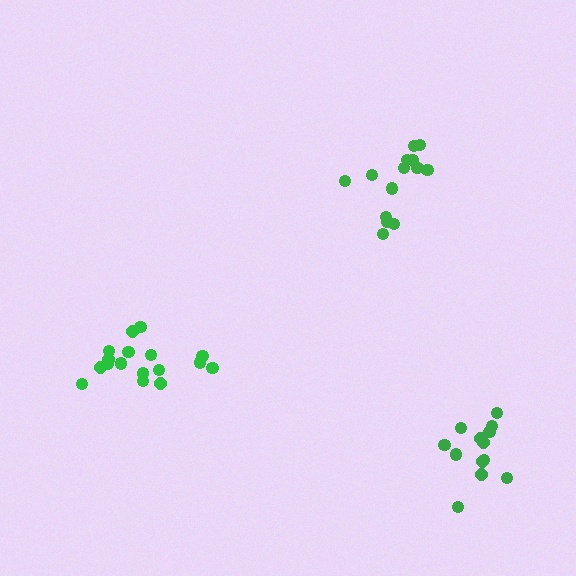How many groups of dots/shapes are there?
There are 3 groups.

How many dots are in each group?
Group 1: 17 dots, Group 2: 14 dots, Group 3: 13 dots (44 total).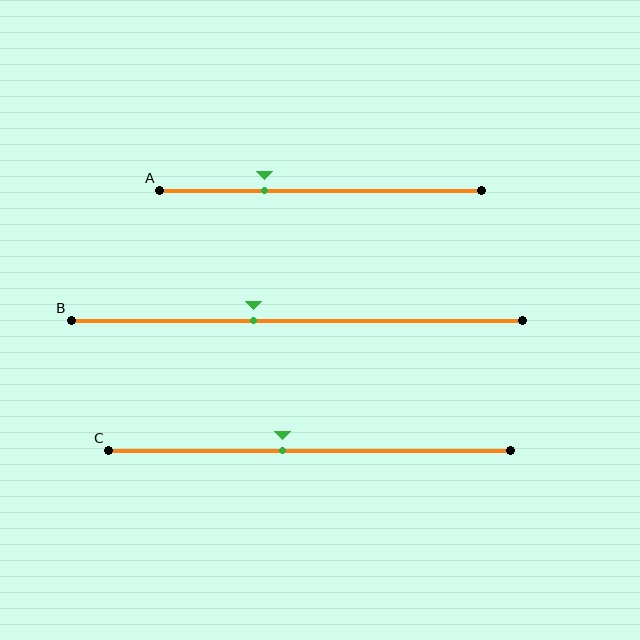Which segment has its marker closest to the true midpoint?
Segment C has its marker closest to the true midpoint.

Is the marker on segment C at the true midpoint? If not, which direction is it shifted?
No, the marker on segment C is shifted to the left by about 7% of the segment length.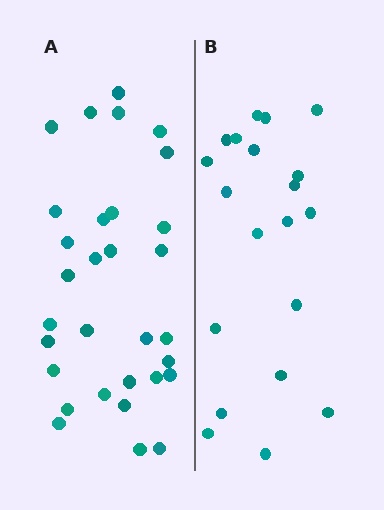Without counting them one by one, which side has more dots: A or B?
Region A (the left region) has more dots.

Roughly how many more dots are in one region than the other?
Region A has roughly 12 or so more dots than region B.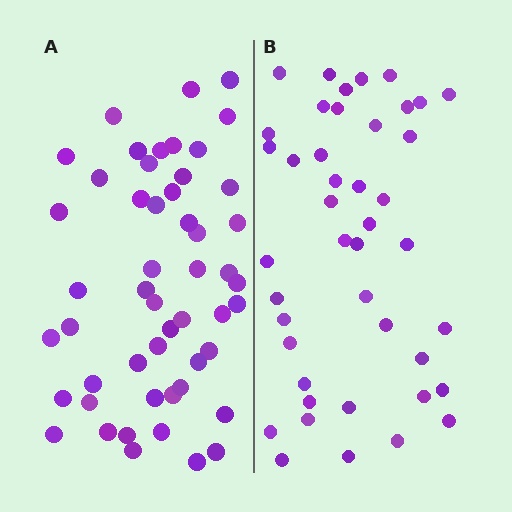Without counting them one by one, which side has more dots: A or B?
Region A (the left region) has more dots.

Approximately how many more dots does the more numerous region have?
Region A has roughly 8 or so more dots than region B.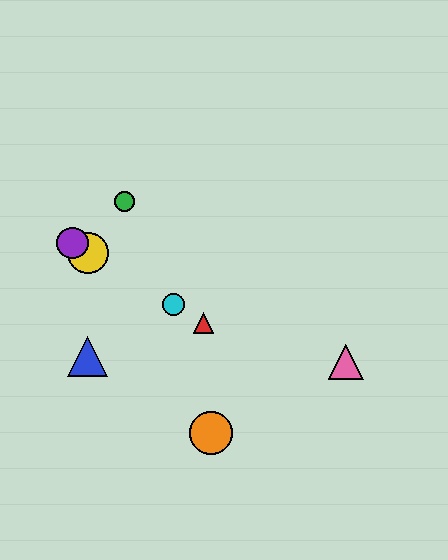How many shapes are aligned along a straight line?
4 shapes (the red triangle, the yellow circle, the purple circle, the cyan circle) are aligned along a straight line.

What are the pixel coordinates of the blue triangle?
The blue triangle is at (88, 356).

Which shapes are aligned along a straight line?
The red triangle, the yellow circle, the purple circle, the cyan circle are aligned along a straight line.